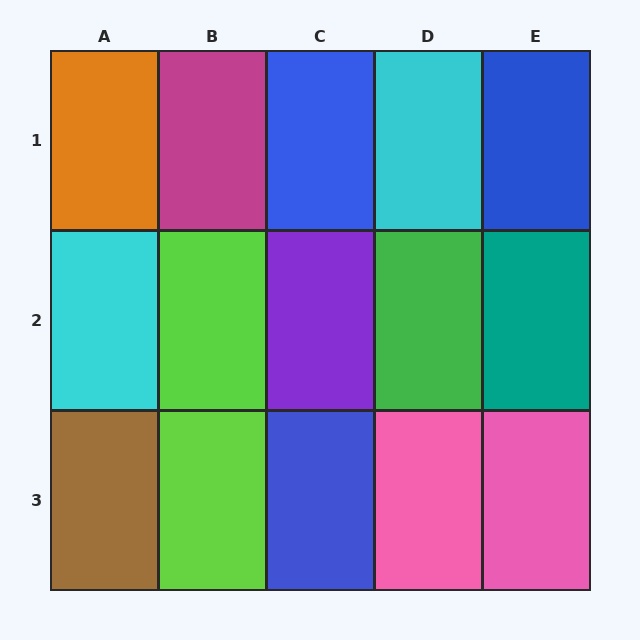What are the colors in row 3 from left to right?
Brown, lime, blue, pink, pink.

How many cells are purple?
1 cell is purple.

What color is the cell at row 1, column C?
Blue.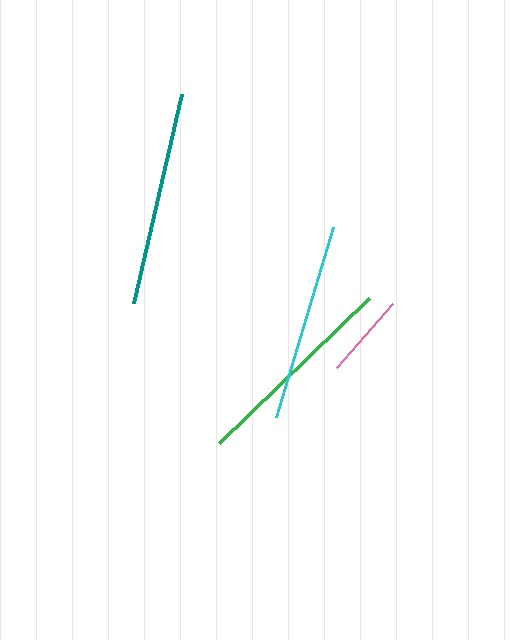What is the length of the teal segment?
The teal segment is approximately 214 pixels long.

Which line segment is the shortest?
The pink line is the shortest at approximately 85 pixels.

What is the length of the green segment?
The green segment is approximately 209 pixels long.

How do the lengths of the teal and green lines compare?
The teal and green lines are approximately the same length.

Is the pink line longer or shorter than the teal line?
The teal line is longer than the pink line.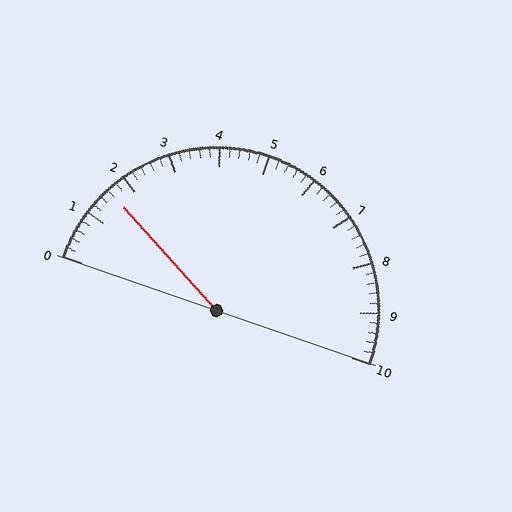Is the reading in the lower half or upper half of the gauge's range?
The reading is in the lower half of the range (0 to 10).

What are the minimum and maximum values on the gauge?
The gauge ranges from 0 to 10.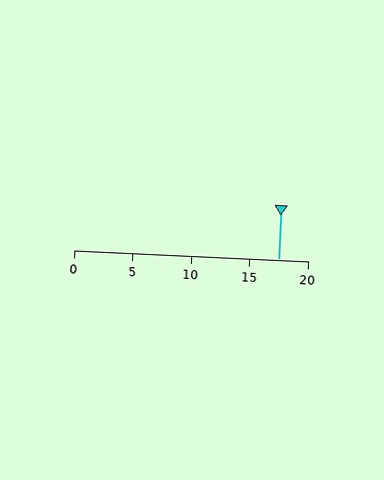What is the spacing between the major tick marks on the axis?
The major ticks are spaced 5 apart.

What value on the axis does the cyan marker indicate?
The marker indicates approximately 17.5.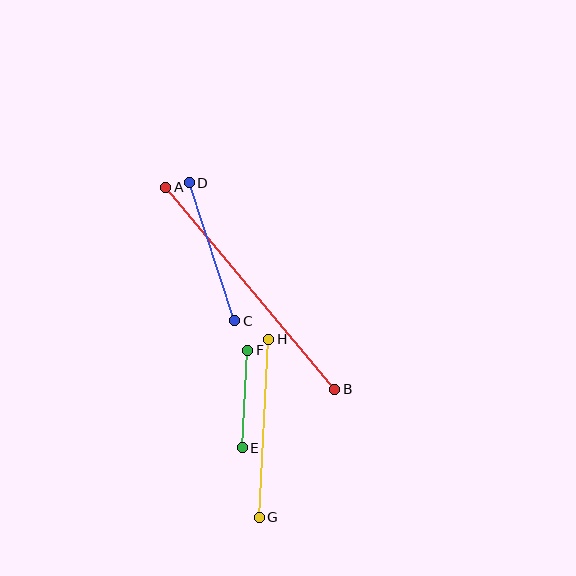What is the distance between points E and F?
The distance is approximately 98 pixels.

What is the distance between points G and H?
The distance is approximately 178 pixels.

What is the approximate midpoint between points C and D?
The midpoint is at approximately (212, 252) pixels.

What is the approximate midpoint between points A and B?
The midpoint is at approximately (250, 288) pixels.